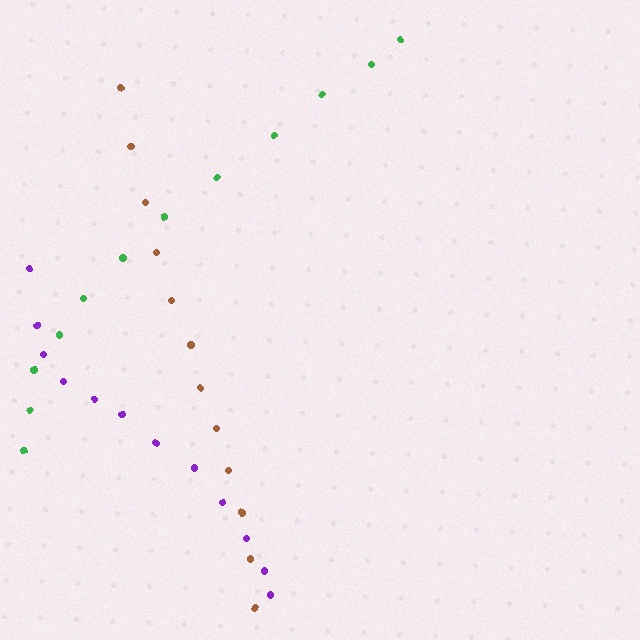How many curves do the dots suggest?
There are 3 distinct paths.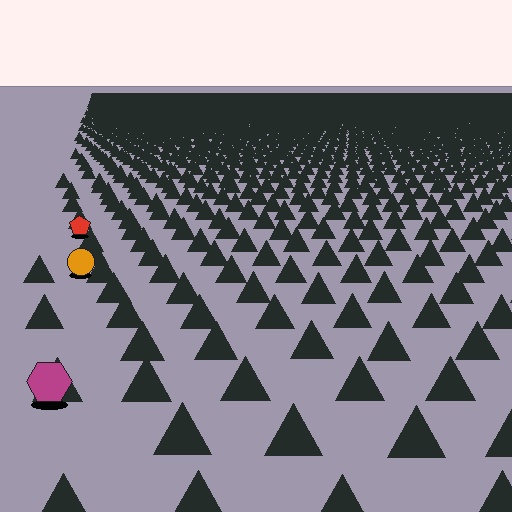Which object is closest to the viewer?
The magenta hexagon is closest. The texture marks near it are larger and more spread out.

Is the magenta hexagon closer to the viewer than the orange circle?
Yes. The magenta hexagon is closer — you can tell from the texture gradient: the ground texture is coarser near it.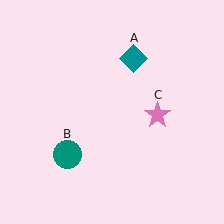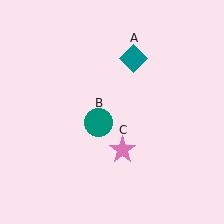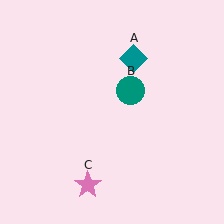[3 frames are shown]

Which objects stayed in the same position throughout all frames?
Teal diamond (object A) remained stationary.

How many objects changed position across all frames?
2 objects changed position: teal circle (object B), pink star (object C).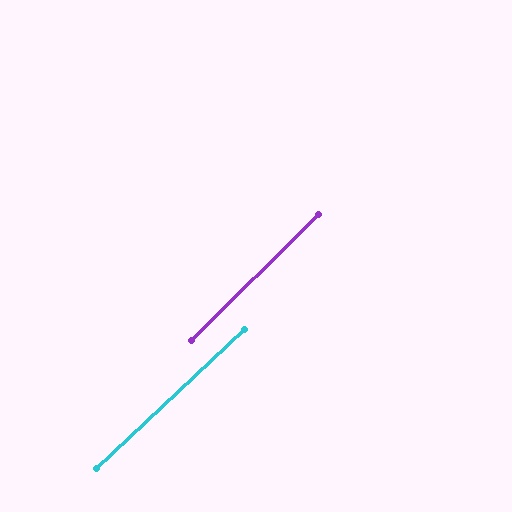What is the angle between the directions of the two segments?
Approximately 1 degree.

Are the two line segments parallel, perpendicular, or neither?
Parallel — their directions differ by only 1.3°.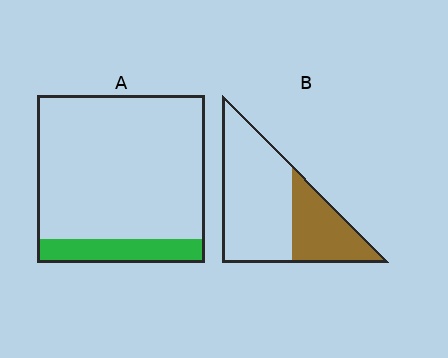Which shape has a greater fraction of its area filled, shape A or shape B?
Shape B.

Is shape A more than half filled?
No.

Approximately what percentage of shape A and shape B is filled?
A is approximately 15% and B is approximately 35%.